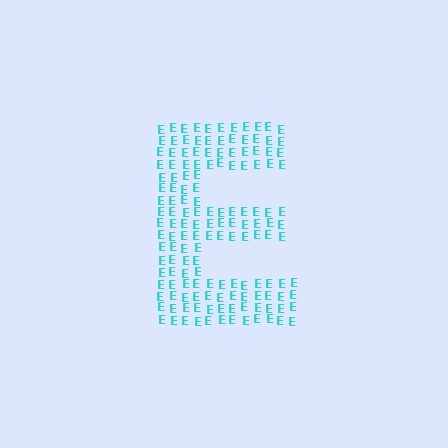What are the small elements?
The small elements are letter E's.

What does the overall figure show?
The overall figure shows the letter E.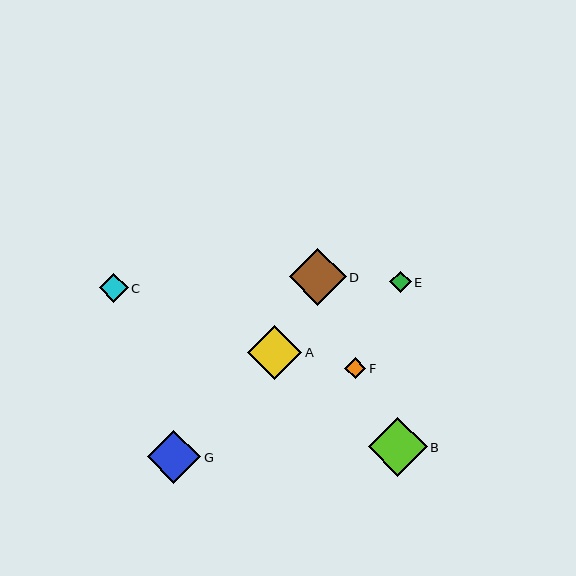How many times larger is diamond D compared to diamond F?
Diamond D is approximately 2.7 times the size of diamond F.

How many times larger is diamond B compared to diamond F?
Diamond B is approximately 2.8 times the size of diamond F.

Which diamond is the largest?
Diamond B is the largest with a size of approximately 59 pixels.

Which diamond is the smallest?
Diamond F is the smallest with a size of approximately 21 pixels.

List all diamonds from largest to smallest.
From largest to smallest: B, D, A, G, C, E, F.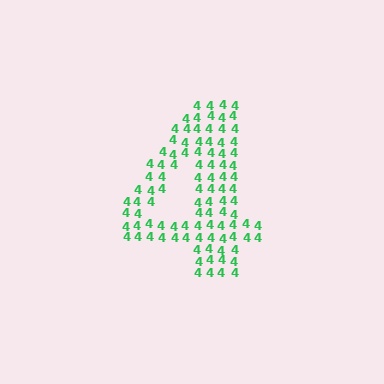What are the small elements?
The small elements are digit 4's.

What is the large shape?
The large shape is the digit 4.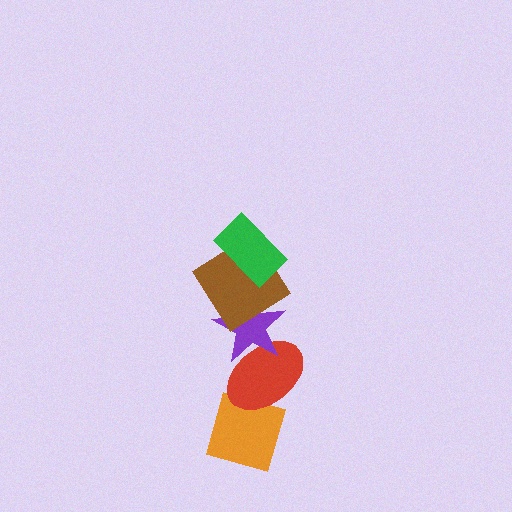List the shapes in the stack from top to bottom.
From top to bottom: the green rectangle, the brown diamond, the purple star, the red ellipse, the orange diamond.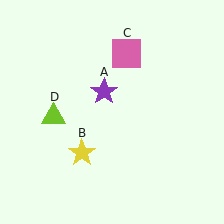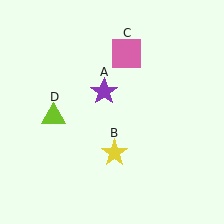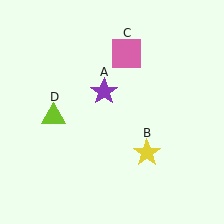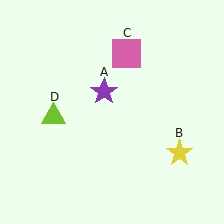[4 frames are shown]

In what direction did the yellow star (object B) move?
The yellow star (object B) moved right.